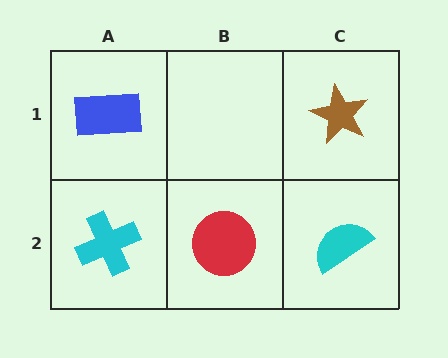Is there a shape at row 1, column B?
No, that cell is empty.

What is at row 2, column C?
A cyan semicircle.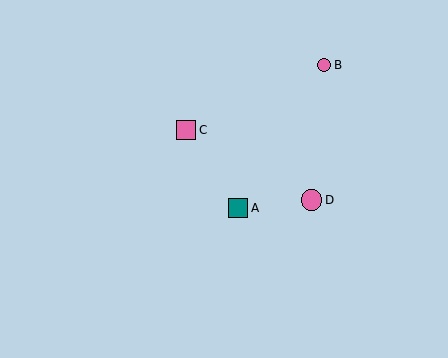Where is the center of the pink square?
The center of the pink square is at (186, 130).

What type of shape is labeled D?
Shape D is a pink circle.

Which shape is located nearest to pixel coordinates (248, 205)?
The teal square (labeled A) at (238, 208) is nearest to that location.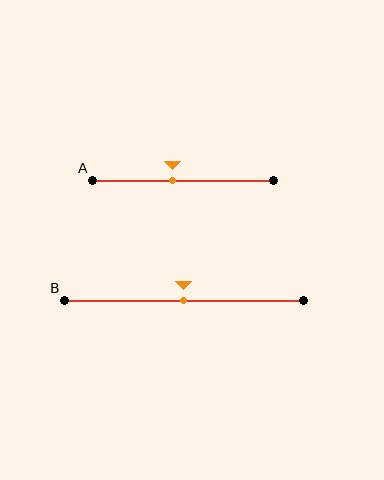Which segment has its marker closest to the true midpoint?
Segment B has its marker closest to the true midpoint.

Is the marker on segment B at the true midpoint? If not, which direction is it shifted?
Yes, the marker on segment B is at the true midpoint.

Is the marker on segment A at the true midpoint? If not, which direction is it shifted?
No, the marker on segment A is shifted to the left by about 6% of the segment length.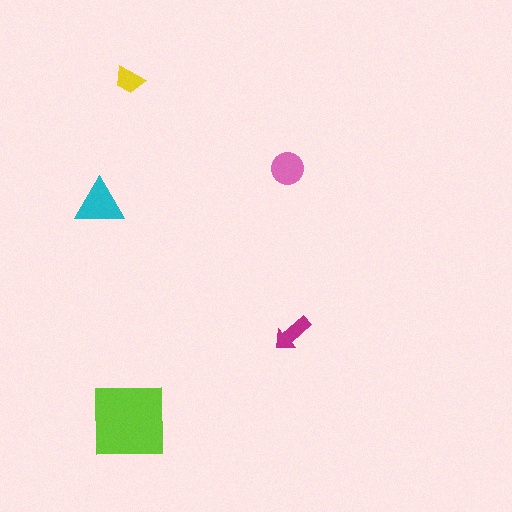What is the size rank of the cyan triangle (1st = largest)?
2nd.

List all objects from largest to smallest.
The lime square, the cyan triangle, the pink circle, the magenta arrow, the yellow trapezoid.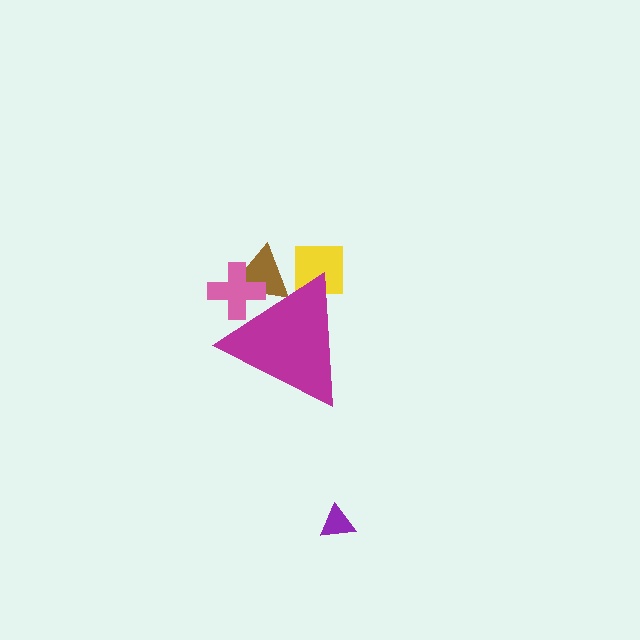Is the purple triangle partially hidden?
No, the purple triangle is fully visible.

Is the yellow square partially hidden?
Yes, the yellow square is partially hidden behind the magenta triangle.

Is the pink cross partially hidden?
Yes, the pink cross is partially hidden behind the magenta triangle.